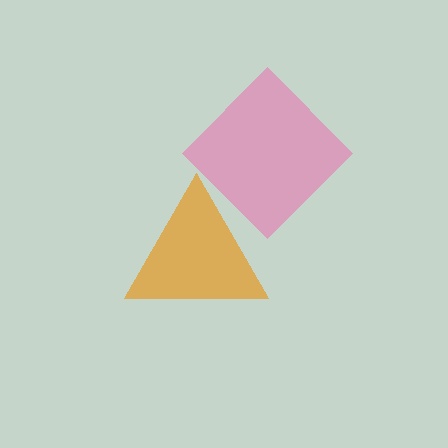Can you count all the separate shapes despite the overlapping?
Yes, there are 2 separate shapes.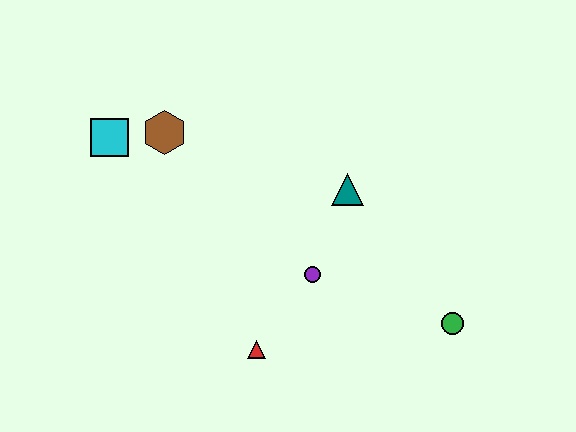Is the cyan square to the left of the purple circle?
Yes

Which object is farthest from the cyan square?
The green circle is farthest from the cyan square.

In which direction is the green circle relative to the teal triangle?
The green circle is below the teal triangle.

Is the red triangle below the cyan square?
Yes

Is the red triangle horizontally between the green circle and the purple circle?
No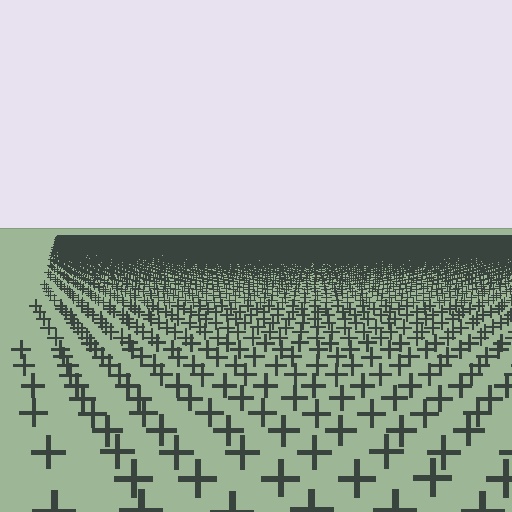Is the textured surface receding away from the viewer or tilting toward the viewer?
The surface is receding away from the viewer. Texture elements get smaller and denser toward the top.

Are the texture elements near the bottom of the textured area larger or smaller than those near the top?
Larger. Near the bottom, elements are closer to the viewer and appear at a bigger on-screen size.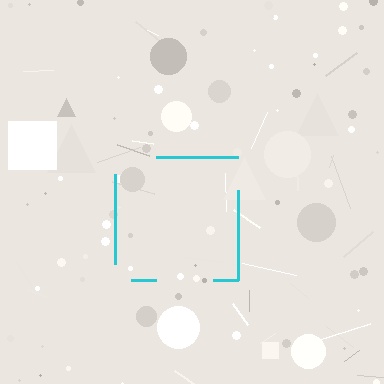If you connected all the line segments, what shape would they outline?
They would outline a square.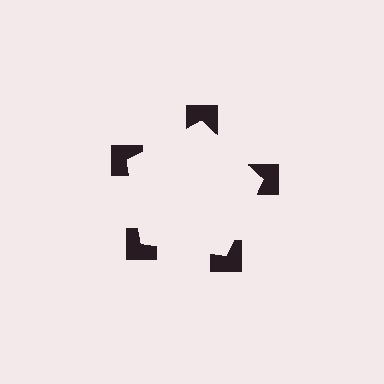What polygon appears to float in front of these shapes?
An illusory pentagon — its edges are inferred from the aligned wedge cuts in the notched squares, not physically drawn.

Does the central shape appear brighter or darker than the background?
It typically appears slightly brighter than the background, even though no actual brightness change is drawn.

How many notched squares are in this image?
There are 5 — one at each vertex of the illusory pentagon.